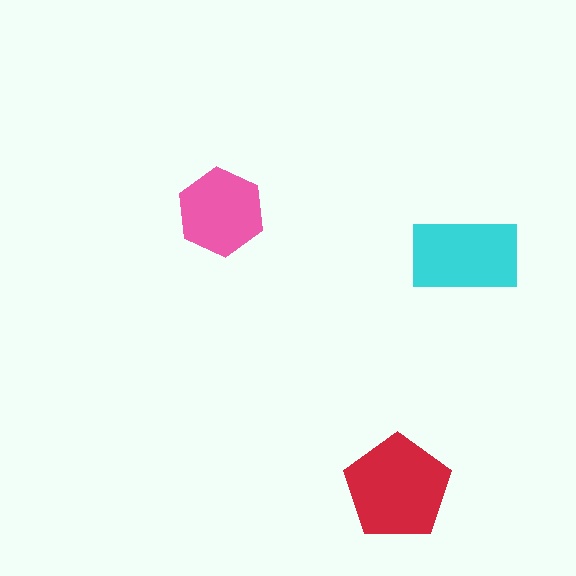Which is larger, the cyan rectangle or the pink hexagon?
The cyan rectangle.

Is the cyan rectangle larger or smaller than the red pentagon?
Smaller.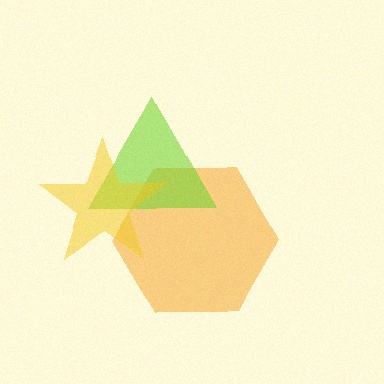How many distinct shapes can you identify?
There are 3 distinct shapes: an orange hexagon, a lime triangle, a yellow star.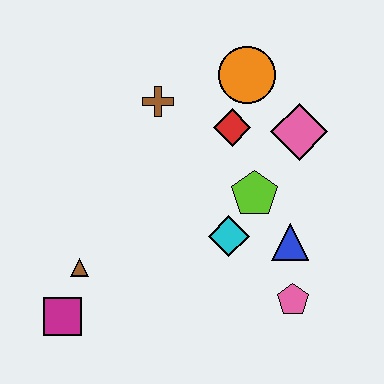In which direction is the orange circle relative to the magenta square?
The orange circle is above the magenta square.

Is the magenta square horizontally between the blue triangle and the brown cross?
No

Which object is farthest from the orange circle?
The magenta square is farthest from the orange circle.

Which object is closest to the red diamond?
The orange circle is closest to the red diamond.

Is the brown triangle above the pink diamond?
No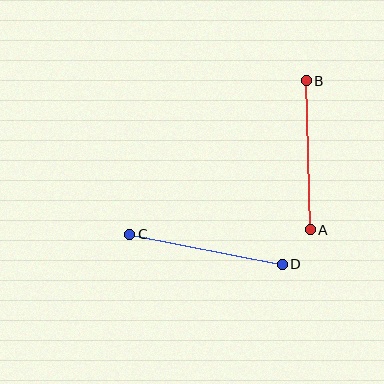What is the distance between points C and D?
The distance is approximately 155 pixels.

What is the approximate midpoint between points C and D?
The midpoint is at approximately (206, 249) pixels.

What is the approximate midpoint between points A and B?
The midpoint is at approximately (308, 155) pixels.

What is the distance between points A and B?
The distance is approximately 149 pixels.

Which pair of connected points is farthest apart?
Points C and D are farthest apart.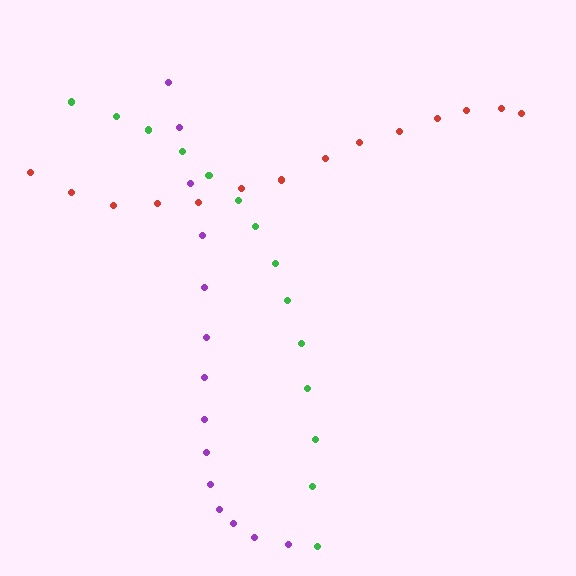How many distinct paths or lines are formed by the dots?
There are 3 distinct paths.